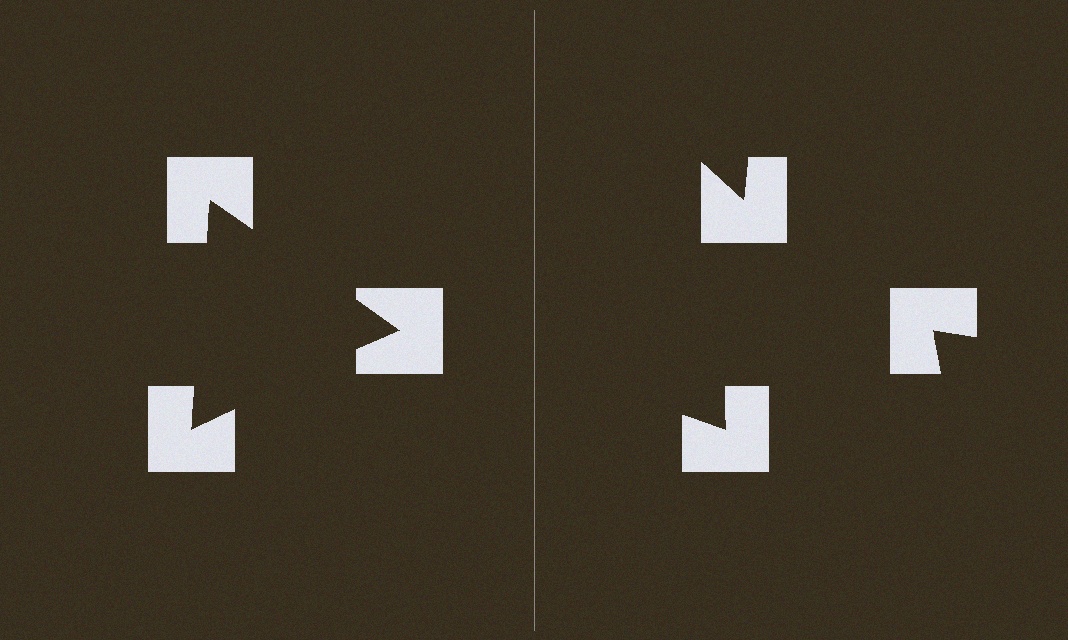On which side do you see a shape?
An illusory triangle appears on the left side. On the right side the wedge cuts are rotated, so no coherent shape forms.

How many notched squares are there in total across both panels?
6 — 3 on each side.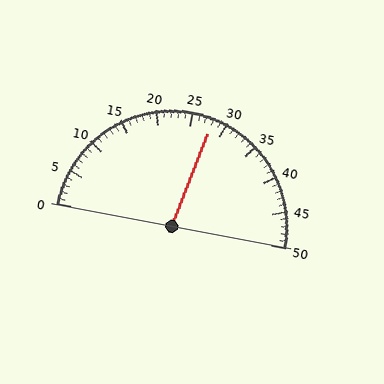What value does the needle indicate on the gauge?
The needle indicates approximately 28.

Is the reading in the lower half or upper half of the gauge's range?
The reading is in the upper half of the range (0 to 50).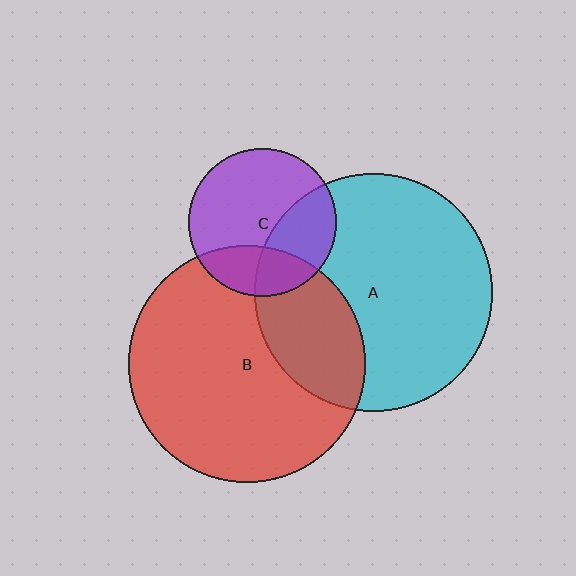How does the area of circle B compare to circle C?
Approximately 2.5 times.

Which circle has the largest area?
Circle A (cyan).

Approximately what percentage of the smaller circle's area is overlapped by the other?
Approximately 25%.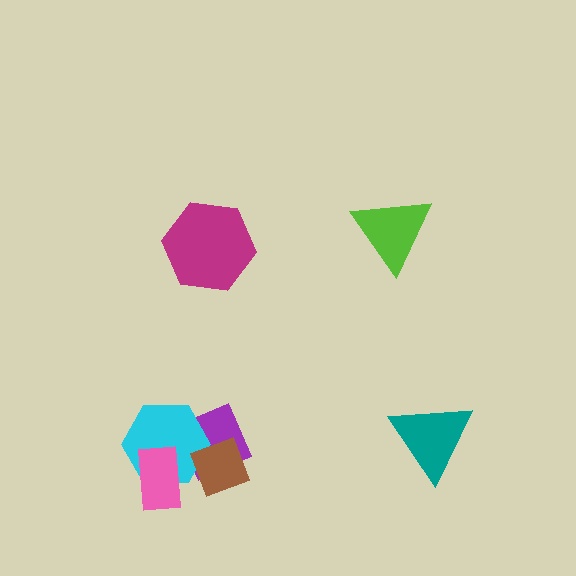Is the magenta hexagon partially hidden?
No, no other shape covers it.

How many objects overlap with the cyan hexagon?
3 objects overlap with the cyan hexagon.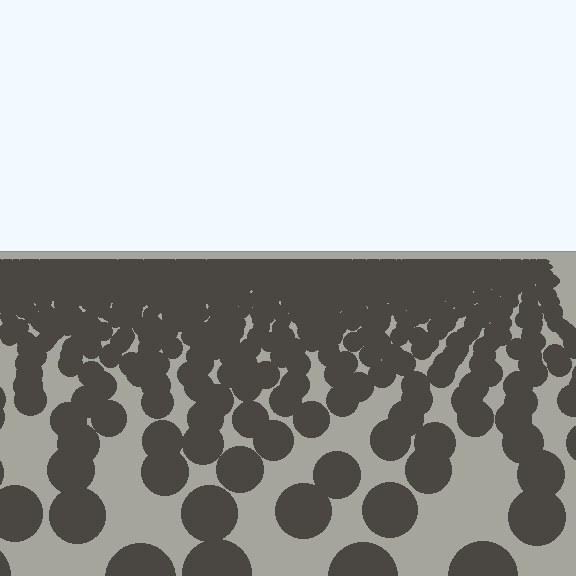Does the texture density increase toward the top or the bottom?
Density increases toward the top.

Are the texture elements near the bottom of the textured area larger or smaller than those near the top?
Larger. Near the bottom, elements are closer to the viewer and appear at a bigger on-screen size.